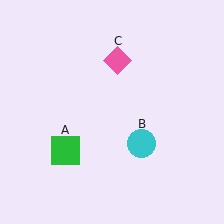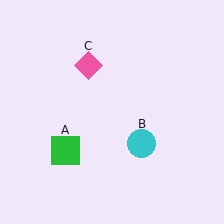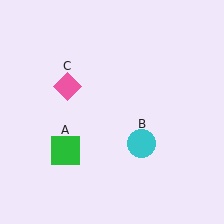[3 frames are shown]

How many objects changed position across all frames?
1 object changed position: pink diamond (object C).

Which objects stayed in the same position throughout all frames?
Green square (object A) and cyan circle (object B) remained stationary.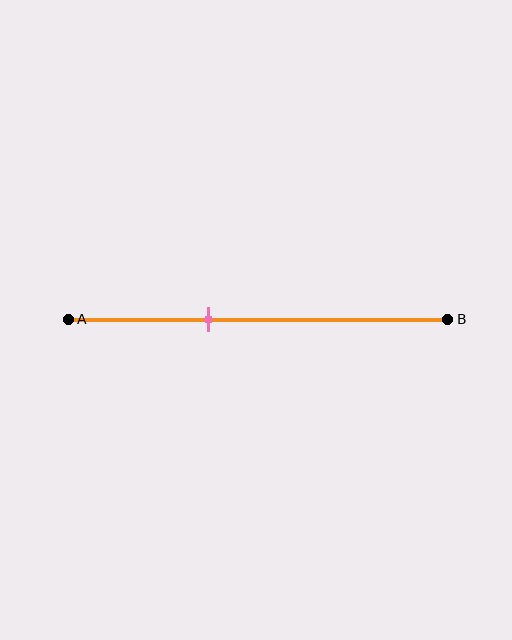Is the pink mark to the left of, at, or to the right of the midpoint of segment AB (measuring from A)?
The pink mark is to the left of the midpoint of segment AB.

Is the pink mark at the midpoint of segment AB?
No, the mark is at about 35% from A, not at the 50% midpoint.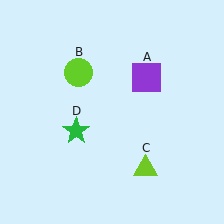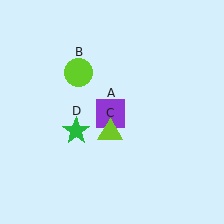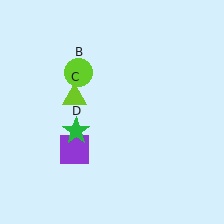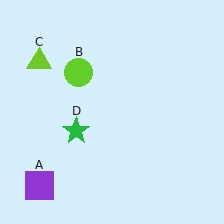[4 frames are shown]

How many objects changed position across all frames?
2 objects changed position: purple square (object A), lime triangle (object C).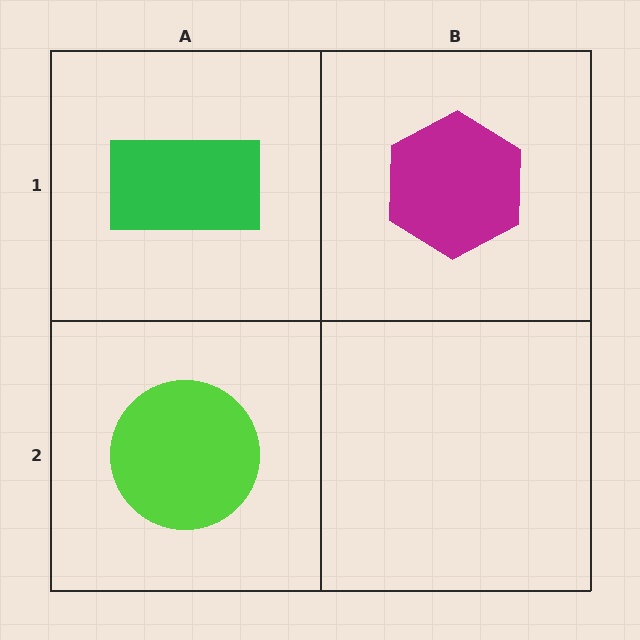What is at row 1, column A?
A green rectangle.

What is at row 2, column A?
A lime circle.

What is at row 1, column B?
A magenta hexagon.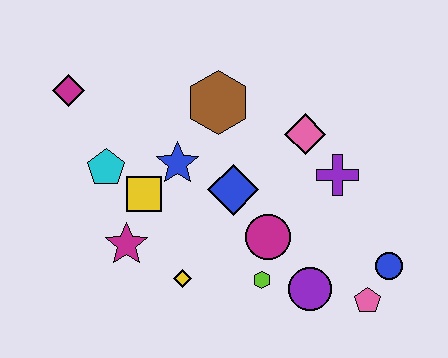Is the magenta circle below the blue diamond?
Yes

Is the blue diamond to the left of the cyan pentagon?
No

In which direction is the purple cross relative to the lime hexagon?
The purple cross is above the lime hexagon.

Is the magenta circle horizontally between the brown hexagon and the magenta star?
No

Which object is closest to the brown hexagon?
The blue star is closest to the brown hexagon.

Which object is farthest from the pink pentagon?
The magenta diamond is farthest from the pink pentagon.